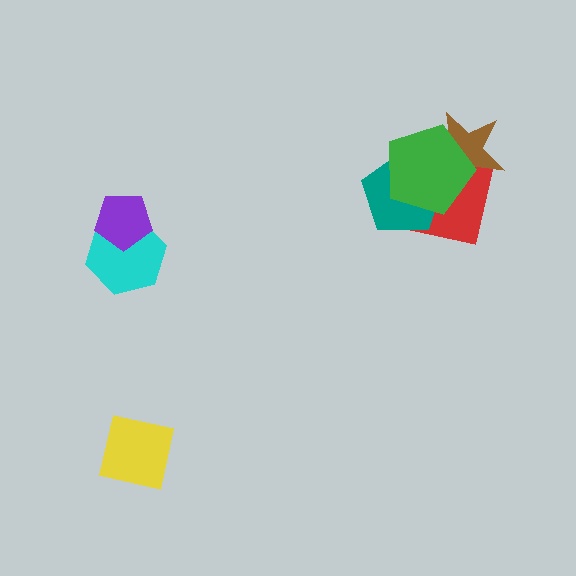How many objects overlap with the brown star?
3 objects overlap with the brown star.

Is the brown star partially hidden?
Yes, it is partially covered by another shape.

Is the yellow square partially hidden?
No, no other shape covers it.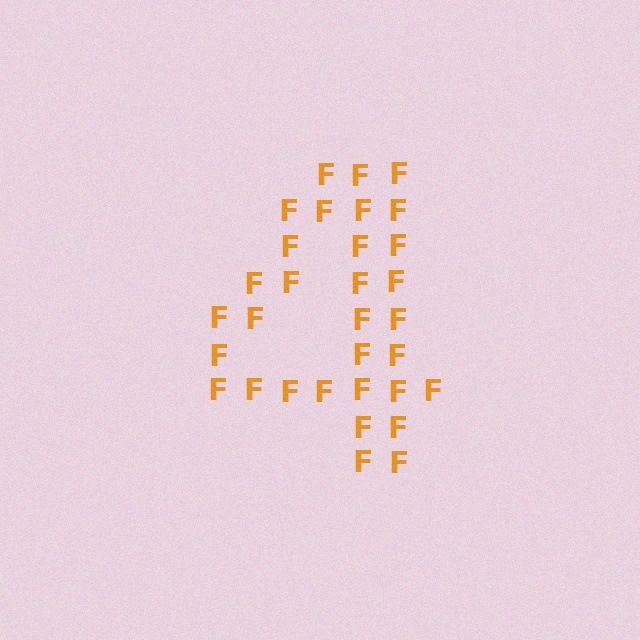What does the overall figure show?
The overall figure shows the digit 4.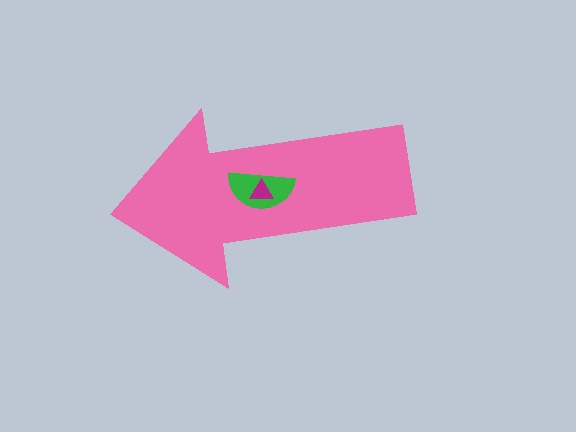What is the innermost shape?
The magenta triangle.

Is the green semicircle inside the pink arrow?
Yes.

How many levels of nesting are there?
3.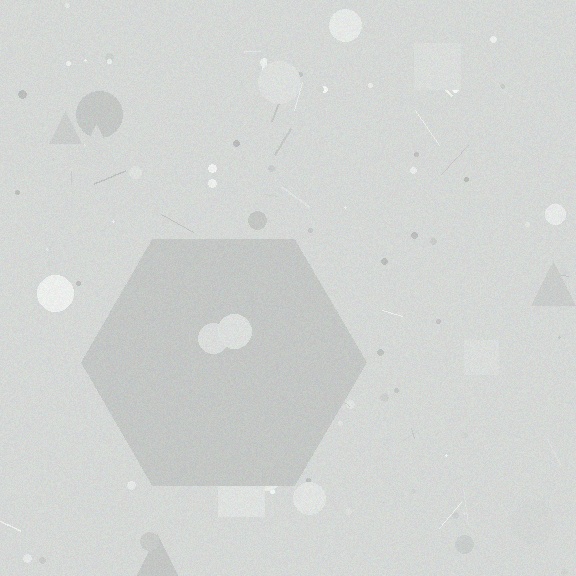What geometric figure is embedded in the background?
A hexagon is embedded in the background.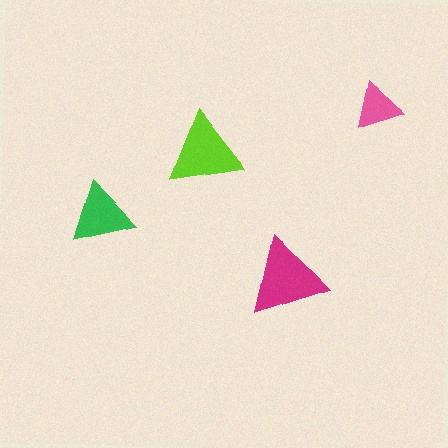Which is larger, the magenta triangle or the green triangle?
The magenta one.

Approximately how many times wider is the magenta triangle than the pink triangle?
About 1.5 times wider.